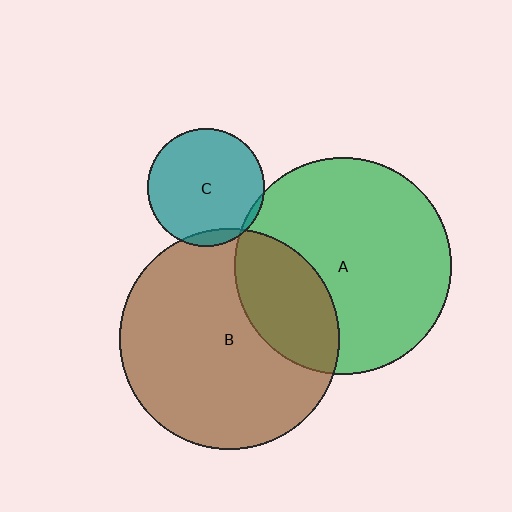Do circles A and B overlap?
Yes.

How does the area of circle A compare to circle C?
Approximately 3.4 times.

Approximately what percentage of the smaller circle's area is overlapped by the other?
Approximately 25%.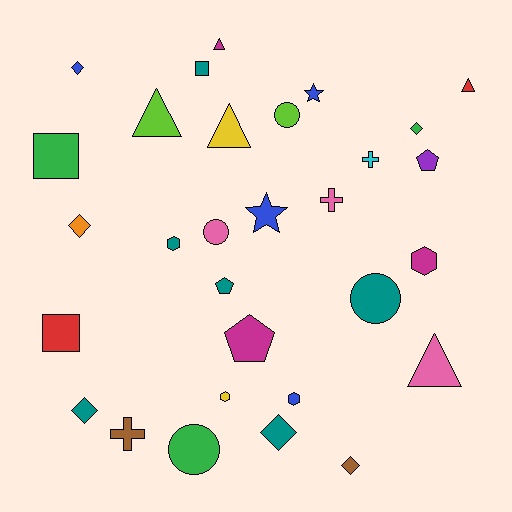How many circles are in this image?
There are 4 circles.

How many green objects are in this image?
There are 3 green objects.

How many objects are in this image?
There are 30 objects.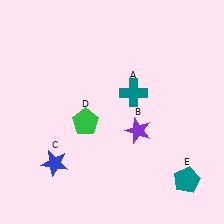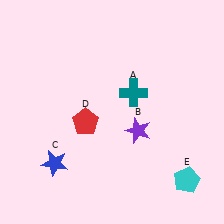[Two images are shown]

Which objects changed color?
D changed from green to red. E changed from teal to cyan.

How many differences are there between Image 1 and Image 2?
There are 2 differences between the two images.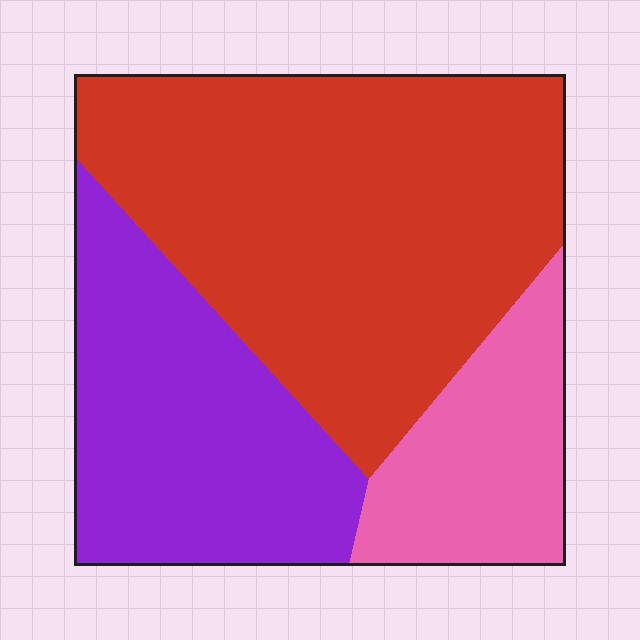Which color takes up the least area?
Pink, at roughly 15%.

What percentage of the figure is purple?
Purple covers about 30% of the figure.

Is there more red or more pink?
Red.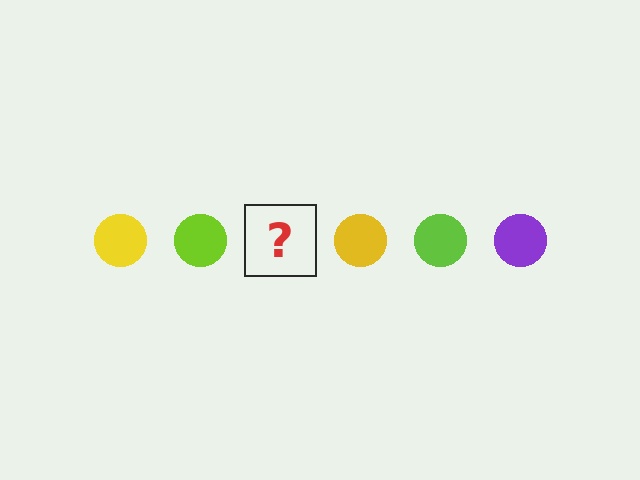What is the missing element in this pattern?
The missing element is a purple circle.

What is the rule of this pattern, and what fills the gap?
The rule is that the pattern cycles through yellow, lime, purple circles. The gap should be filled with a purple circle.